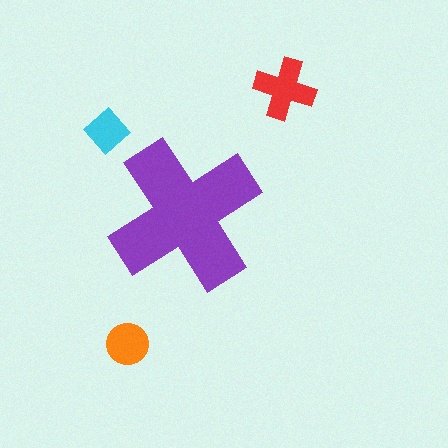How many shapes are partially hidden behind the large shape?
0 shapes are partially hidden.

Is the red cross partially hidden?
No, the red cross is fully visible.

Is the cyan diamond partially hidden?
No, the cyan diamond is fully visible.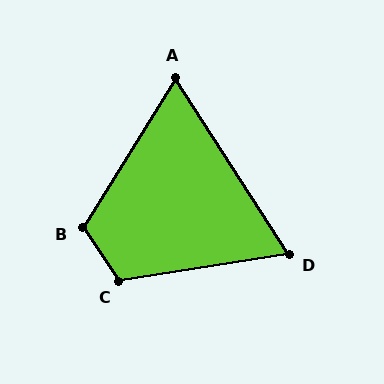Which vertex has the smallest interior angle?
A, at approximately 65 degrees.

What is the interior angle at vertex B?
Approximately 114 degrees (obtuse).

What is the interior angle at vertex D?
Approximately 66 degrees (acute).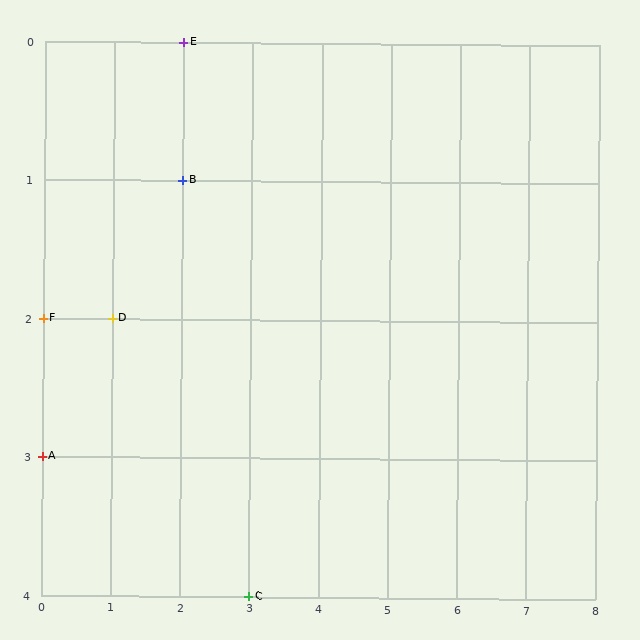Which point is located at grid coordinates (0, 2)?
Point F is at (0, 2).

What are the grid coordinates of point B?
Point B is at grid coordinates (2, 1).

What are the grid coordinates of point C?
Point C is at grid coordinates (3, 4).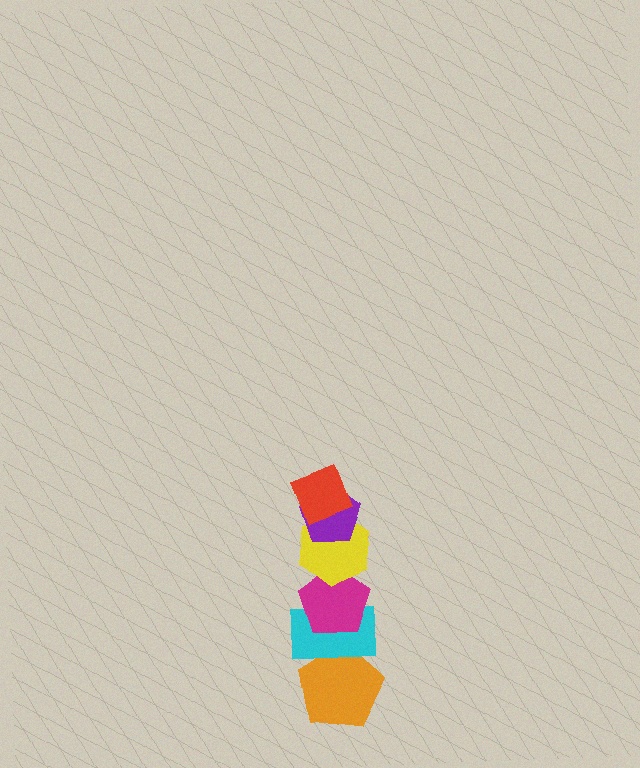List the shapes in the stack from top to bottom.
From top to bottom: the red diamond, the purple pentagon, the yellow hexagon, the magenta pentagon, the cyan rectangle, the orange pentagon.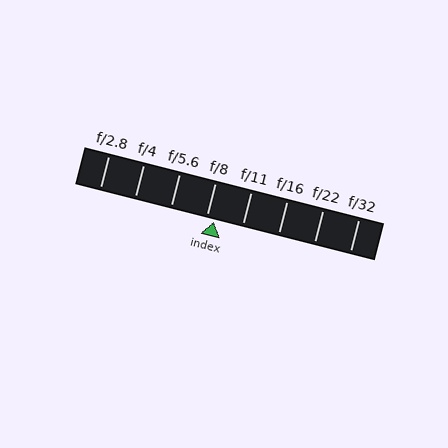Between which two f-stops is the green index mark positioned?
The index mark is between f/8 and f/11.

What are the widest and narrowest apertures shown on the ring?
The widest aperture shown is f/2.8 and the narrowest is f/32.